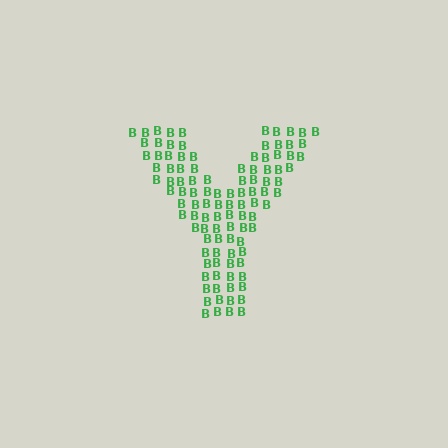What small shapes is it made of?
It is made of small letter B's.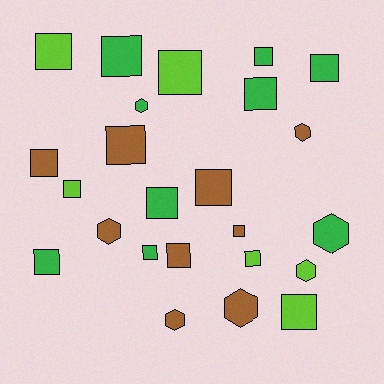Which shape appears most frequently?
Square, with 17 objects.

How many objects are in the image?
There are 24 objects.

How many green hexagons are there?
There are 2 green hexagons.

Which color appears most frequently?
Green, with 9 objects.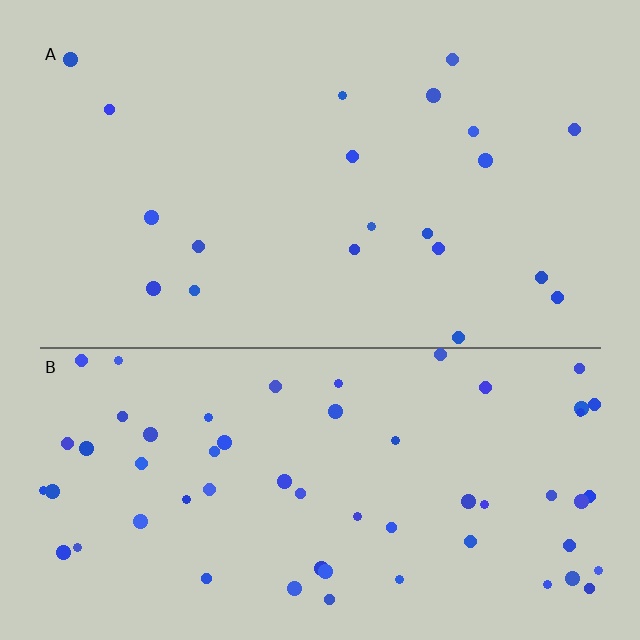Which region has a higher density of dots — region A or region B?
B (the bottom).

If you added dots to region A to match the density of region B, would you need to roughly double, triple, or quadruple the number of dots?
Approximately triple.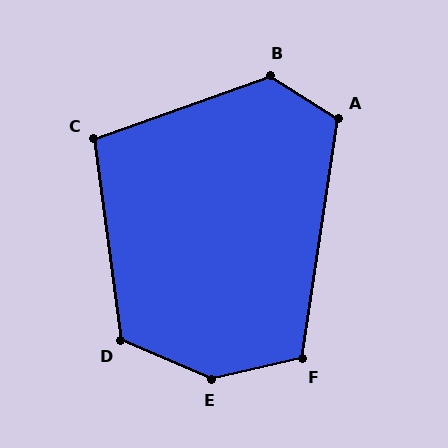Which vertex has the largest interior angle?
E, at approximately 144 degrees.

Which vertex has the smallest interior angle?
C, at approximately 102 degrees.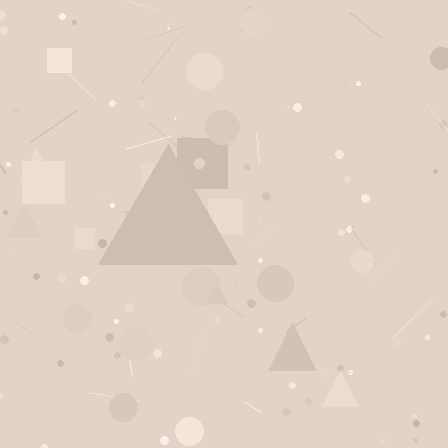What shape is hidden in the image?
A triangle is hidden in the image.